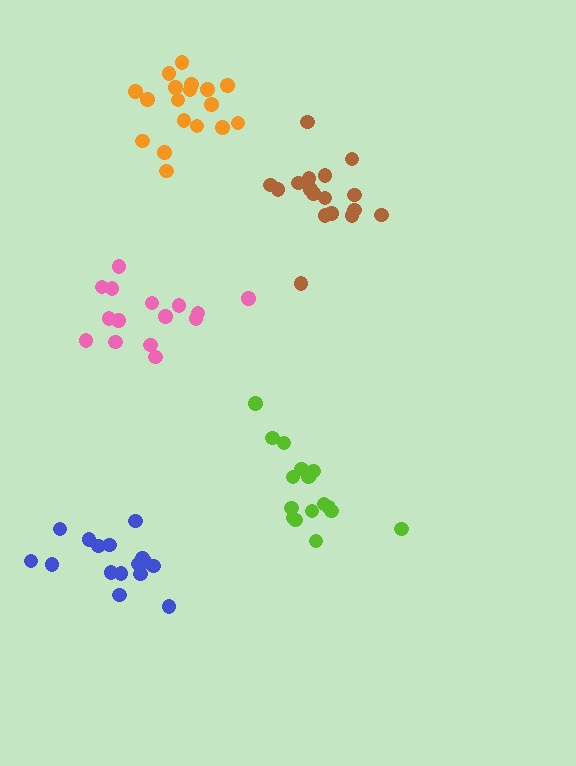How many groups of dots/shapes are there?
There are 5 groups.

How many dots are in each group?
Group 1: 17 dots, Group 2: 15 dots, Group 3: 17 dots, Group 4: 16 dots, Group 5: 18 dots (83 total).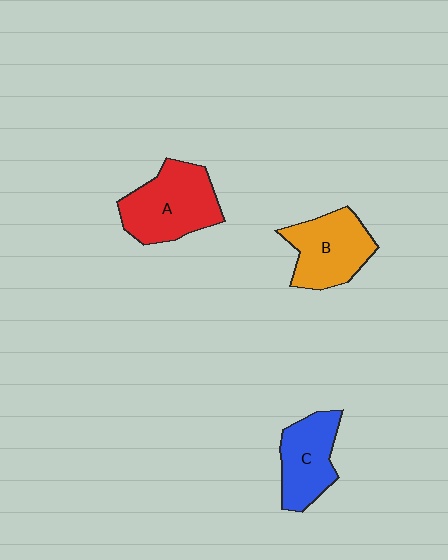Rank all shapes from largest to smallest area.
From largest to smallest: A (red), B (orange), C (blue).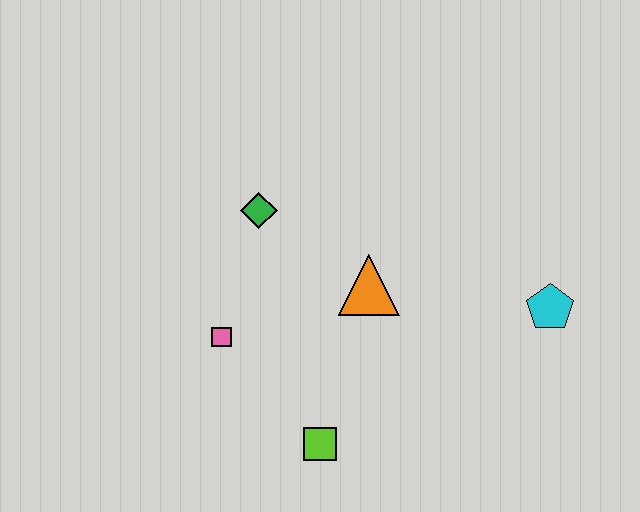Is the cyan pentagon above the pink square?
Yes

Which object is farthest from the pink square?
The cyan pentagon is farthest from the pink square.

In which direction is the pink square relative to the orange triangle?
The pink square is to the left of the orange triangle.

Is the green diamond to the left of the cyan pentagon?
Yes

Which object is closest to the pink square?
The green diamond is closest to the pink square.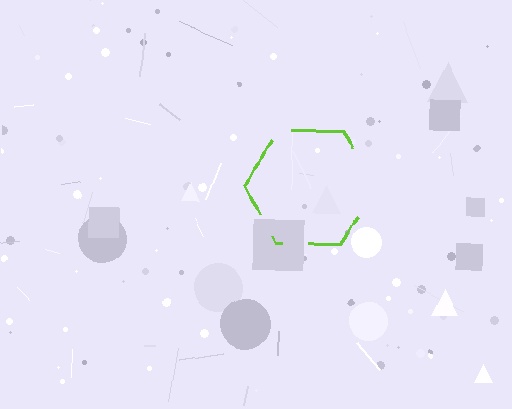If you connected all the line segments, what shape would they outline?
They would outline a hexagon.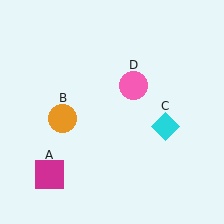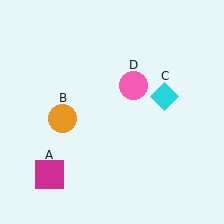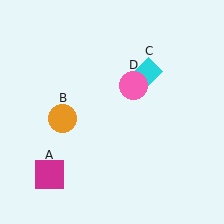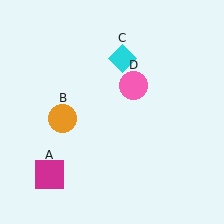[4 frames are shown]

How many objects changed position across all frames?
1 object changed position: cyan diamond (object C).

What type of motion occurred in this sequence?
The cyan diamond (object C) rotated counterclockwise around the center of the scene.